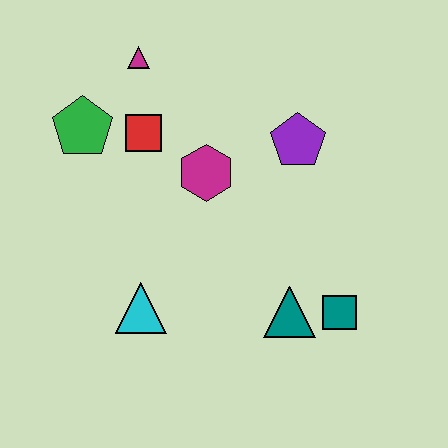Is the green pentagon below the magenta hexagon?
No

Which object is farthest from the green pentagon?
The teal square is farthest from the green pentagon.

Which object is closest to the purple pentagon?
The magenta hexagon is closest to the purple pentagon.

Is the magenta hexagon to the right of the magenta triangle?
Yes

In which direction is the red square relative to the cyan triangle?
The red square is above the cyan triangle.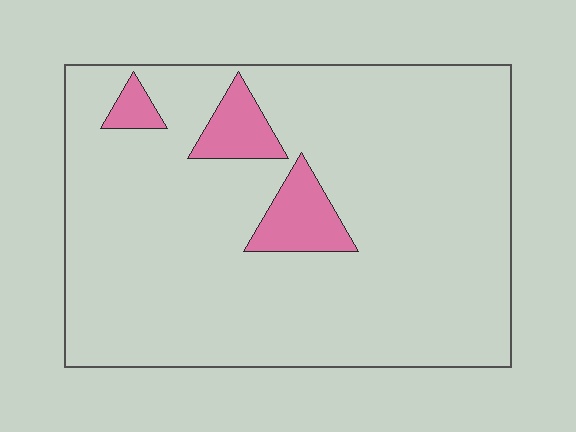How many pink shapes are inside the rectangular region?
3.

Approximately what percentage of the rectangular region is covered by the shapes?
Approximately 10%.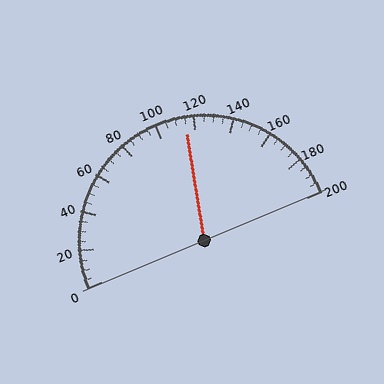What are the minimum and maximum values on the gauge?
The gauge ranges from 0 to 200.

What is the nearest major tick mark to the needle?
The nearest major tick mark is 120.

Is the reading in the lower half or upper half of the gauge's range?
The reading is in the upper half of the range (0 to 200).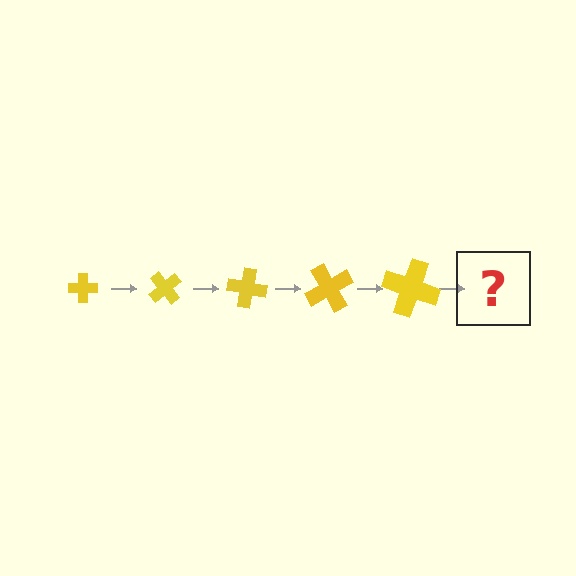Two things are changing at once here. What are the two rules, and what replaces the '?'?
The two rules are that the cross grows larger each step and it rotates 50 degrees each step. The '?' should be a cross, larger than the previous one and rotated 250 degrees from the start.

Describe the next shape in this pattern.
It should be a cross, larger than the previous one and rotated 250 degrees from the start.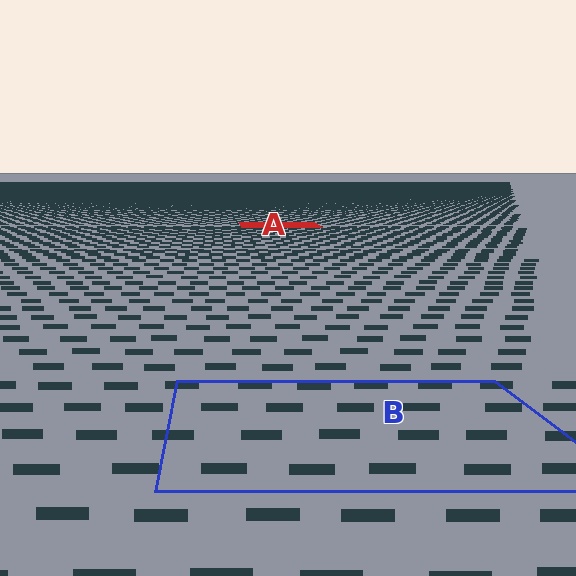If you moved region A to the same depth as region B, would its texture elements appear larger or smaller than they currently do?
They would appear larger. At a closer depth, the same texture elements are projected at a bigger on-screen size.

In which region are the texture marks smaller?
The texture marks are smaller in region A, because it is farther away.